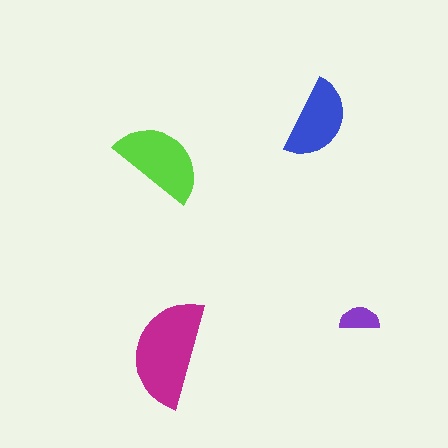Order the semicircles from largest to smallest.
the magenta one, the lime one, the blue one, the purple one.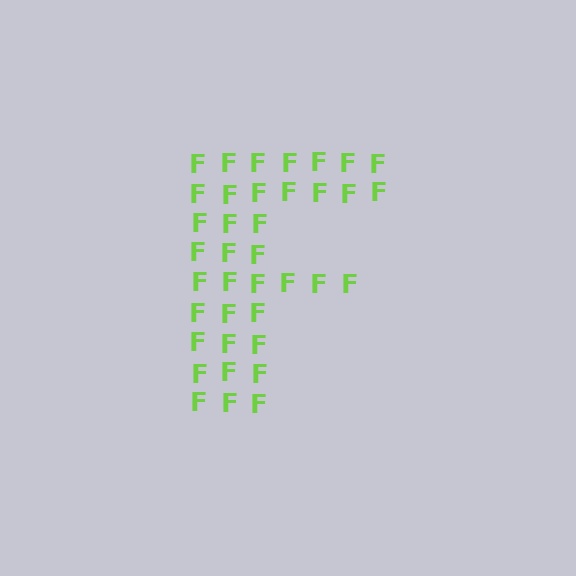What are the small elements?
The small elements are letter F's.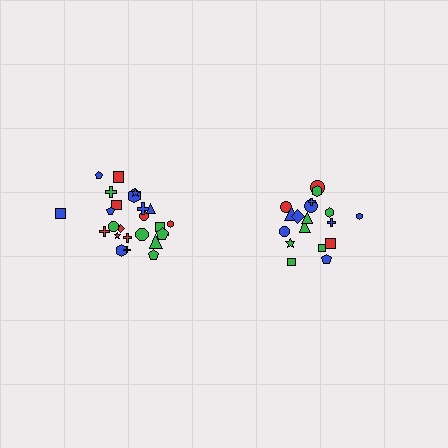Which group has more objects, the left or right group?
The left group.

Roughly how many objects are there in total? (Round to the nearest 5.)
Roughly 45 objects in total.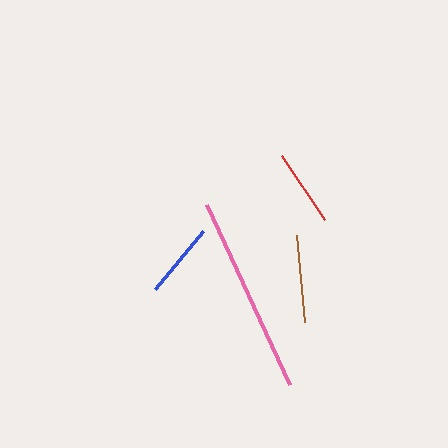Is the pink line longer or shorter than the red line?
The pink line is longer than the red line.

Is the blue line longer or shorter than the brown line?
The brown line is longer than the blue line.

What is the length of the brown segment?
The brown segment is approximately 88 pixels long.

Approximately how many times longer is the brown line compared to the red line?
The brown line is approximately 1.1 times the length of the red line.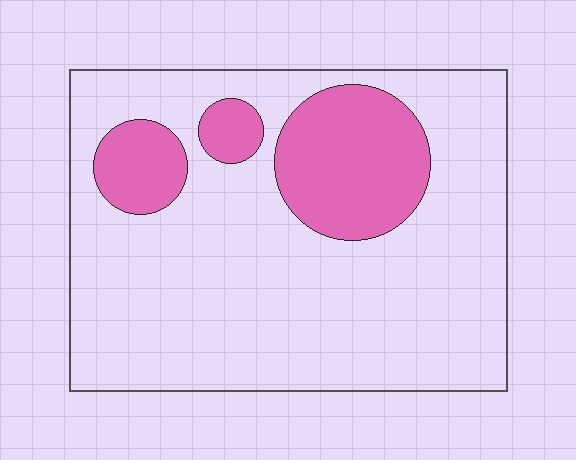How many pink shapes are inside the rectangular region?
3.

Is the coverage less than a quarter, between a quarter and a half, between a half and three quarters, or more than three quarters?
Less than a quarter.